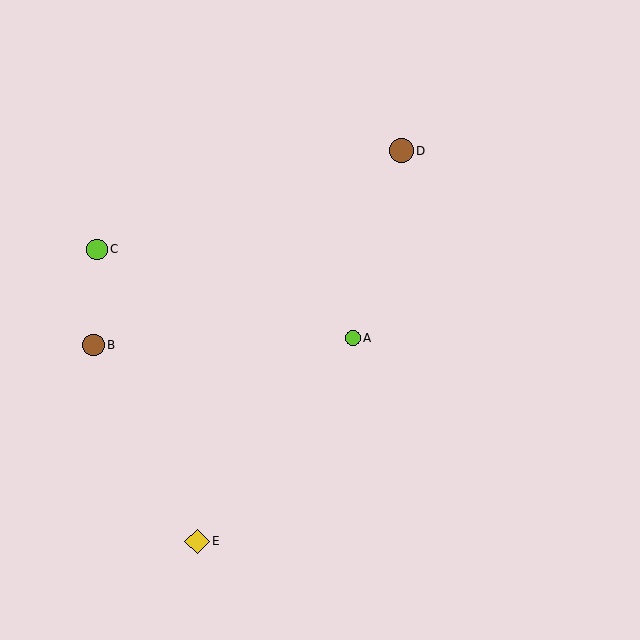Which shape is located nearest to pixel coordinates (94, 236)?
The lime circle (labeled C) at (97, 249) is nearest to that location.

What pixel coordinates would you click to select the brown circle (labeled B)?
Click at (94, 345) to select the brown circle B.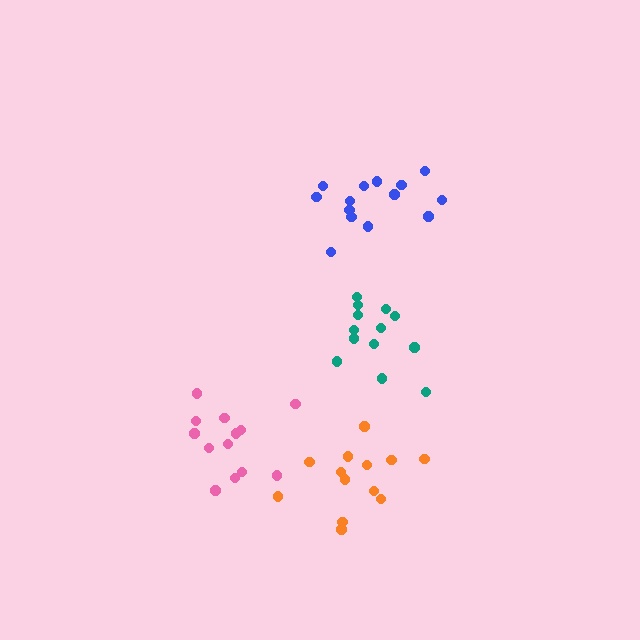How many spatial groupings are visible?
There are 4 spatial groupings.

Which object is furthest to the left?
The pink cluster is leftmost.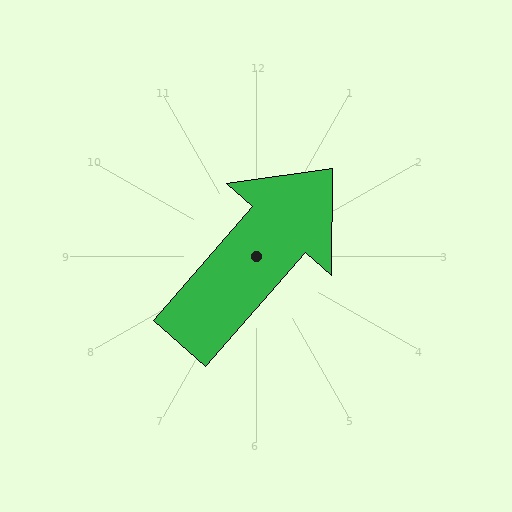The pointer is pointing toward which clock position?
Roughly 1 o'clock.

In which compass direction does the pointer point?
Northeast.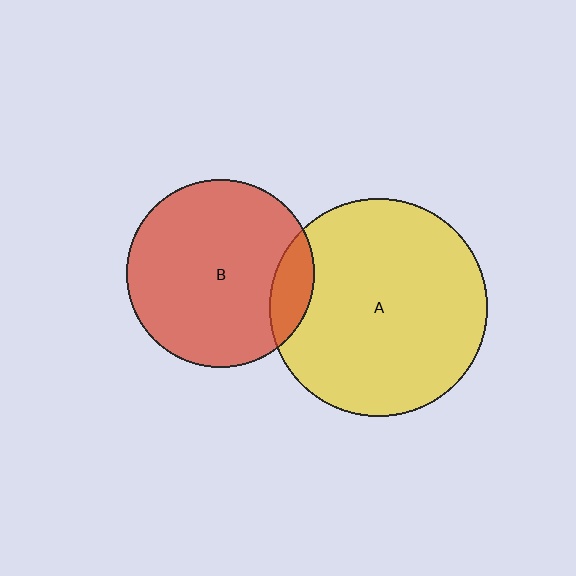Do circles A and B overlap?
Yes.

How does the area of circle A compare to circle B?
Approximately 1.3 times.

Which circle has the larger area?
Circle A (yellow).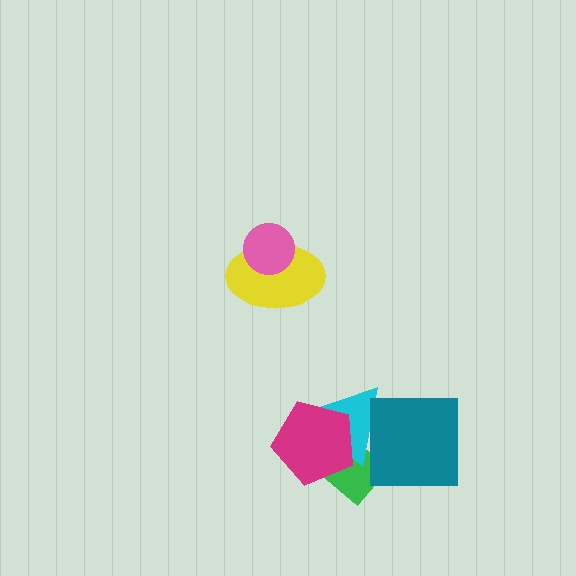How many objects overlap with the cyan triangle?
3 objects overlap with the cyan triangle.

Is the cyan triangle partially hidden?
Yes, it is partially covered by another shape.